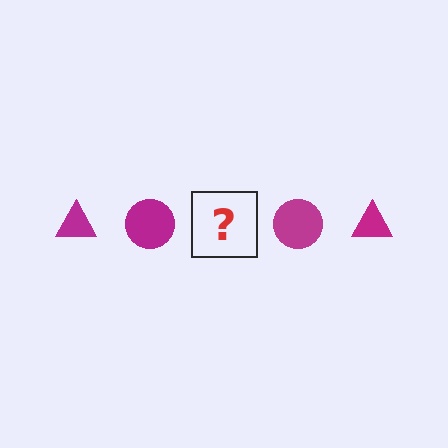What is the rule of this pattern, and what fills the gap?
The rule is that the pattern cycles through triangle, circle shapes in magenta. The gap should be filled with a magenta triangle.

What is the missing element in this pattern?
The missing element is a magenta triangle.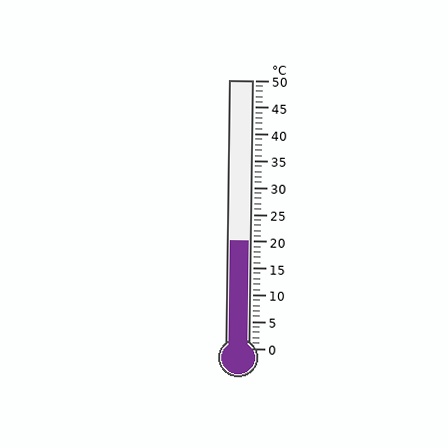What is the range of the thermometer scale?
The thermometer scale ranges from 0°C to 50°C.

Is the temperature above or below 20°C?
The temperature is at 20°C.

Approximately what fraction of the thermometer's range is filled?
The thermometer is filled to approximately 40% of its range.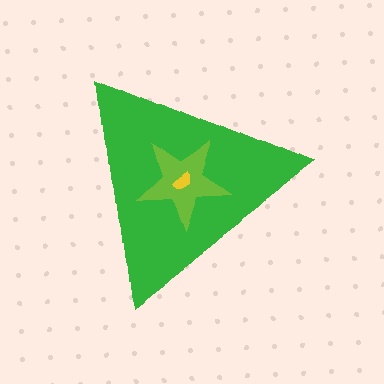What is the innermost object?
The yellow semicircle.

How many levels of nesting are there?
3.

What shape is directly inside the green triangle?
The lime star.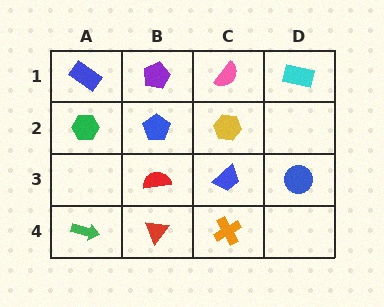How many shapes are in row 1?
4 shapes.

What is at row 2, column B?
A blue pentagon.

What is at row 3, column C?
A blue trapezoid.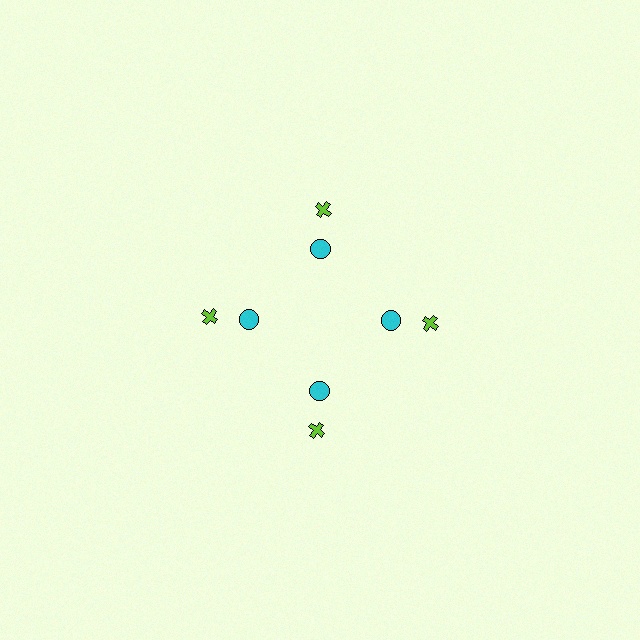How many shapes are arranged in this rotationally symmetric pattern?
There are 8 shapes, arranged in 4 groups of 2.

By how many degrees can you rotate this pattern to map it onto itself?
The pattern maps onto itself every 90 degrees of rotation.